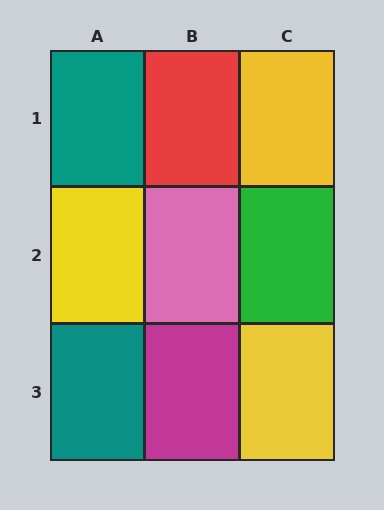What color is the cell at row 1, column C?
Yellow.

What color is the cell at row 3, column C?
Yellow.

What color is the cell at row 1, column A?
Teal.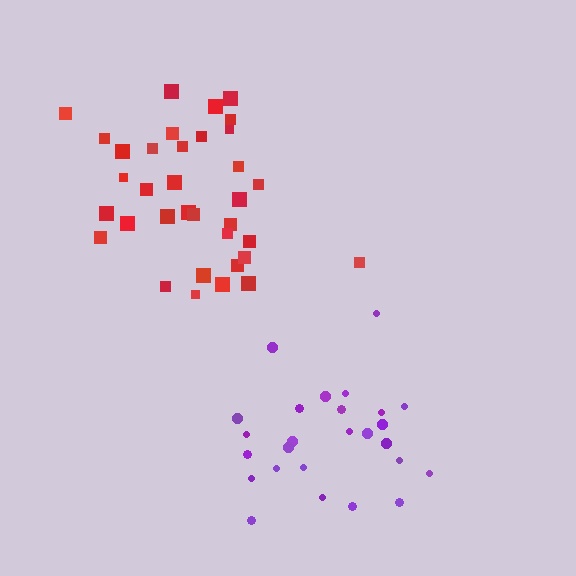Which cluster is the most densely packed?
Red.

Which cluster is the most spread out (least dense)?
Purple.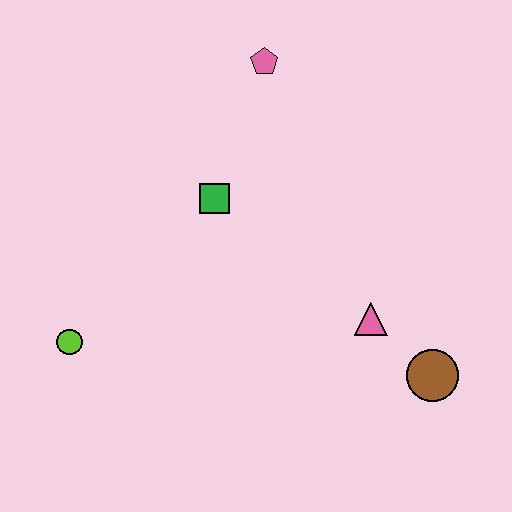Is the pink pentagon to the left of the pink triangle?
Yes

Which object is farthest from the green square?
The brown circle is farthest from the green square.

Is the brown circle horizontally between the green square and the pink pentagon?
No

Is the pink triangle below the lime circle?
No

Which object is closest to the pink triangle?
The brown circle is closest to the pink triangle.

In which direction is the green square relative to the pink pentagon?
The green square is below the pink pentagon.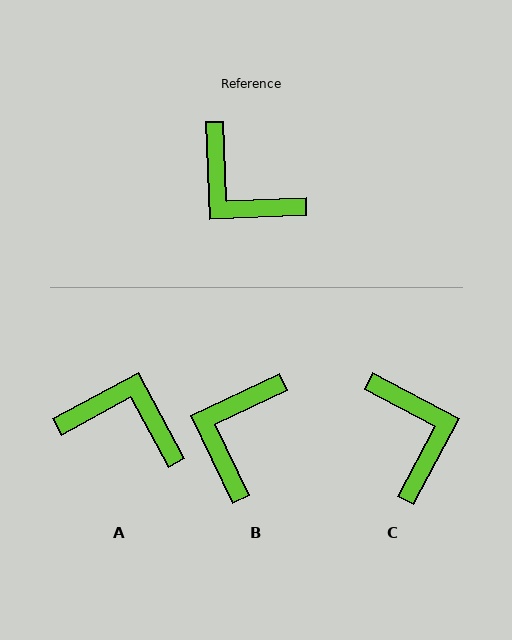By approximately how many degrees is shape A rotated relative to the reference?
Approximately 154 degrees clockwise.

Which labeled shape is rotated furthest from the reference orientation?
A, about 154 degrees away.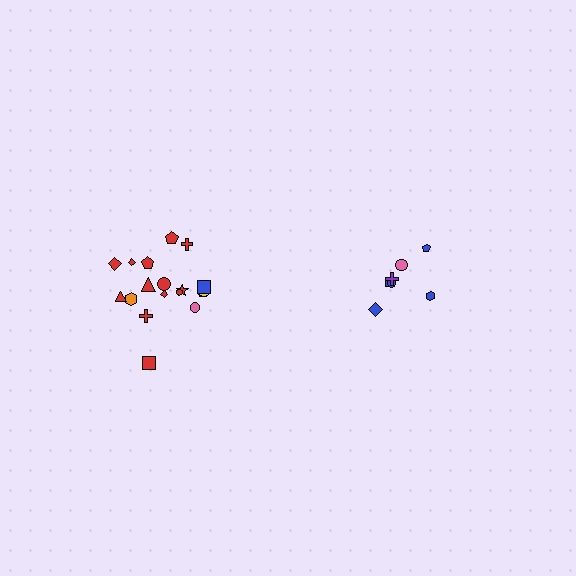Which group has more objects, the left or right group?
The left group.